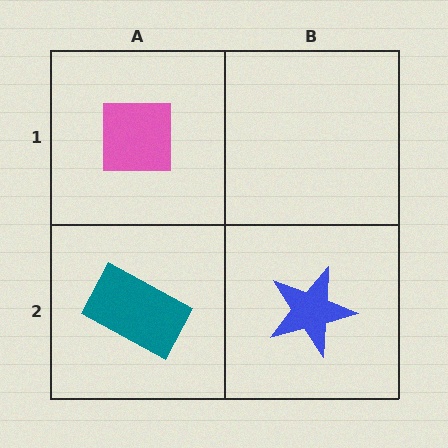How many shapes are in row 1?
1 shape.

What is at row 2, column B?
A blue star.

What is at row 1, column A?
A pink square.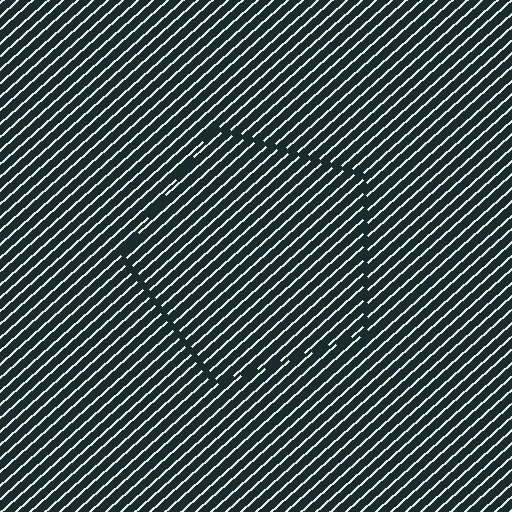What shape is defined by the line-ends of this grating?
An illusory pentagon. The interior of the shape contains the same grating, shifted by half a period — the contour is defined by the phase discontinuity where line-ends from the inner and outer gratings abut.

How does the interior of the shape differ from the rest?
The interior of the shape contains the same grating, shifted by half a period — the contour is defined by the phase discontinuity where line-ends from the inner and outer gratings abut.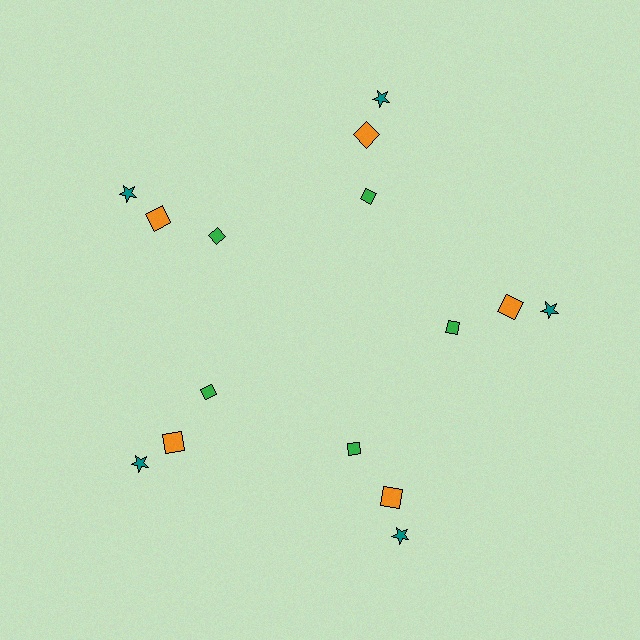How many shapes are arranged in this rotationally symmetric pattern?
There are 15 shapes, arranged in 5 groups of 3.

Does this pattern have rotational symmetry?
Yes, this pattern has 5-fold rotational symmetry. It looks the same after rotating 72 degrees around the center.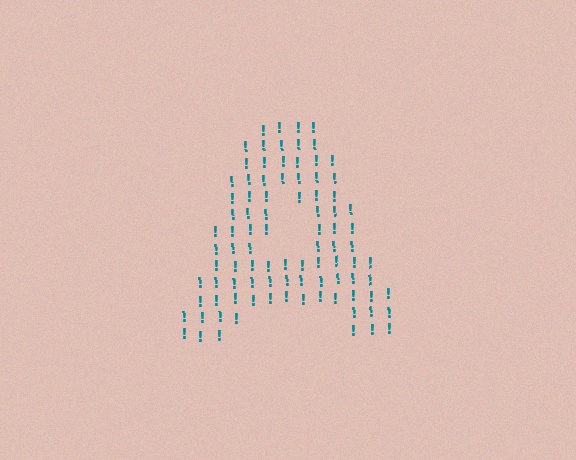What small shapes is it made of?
It is made of small exclamation marks.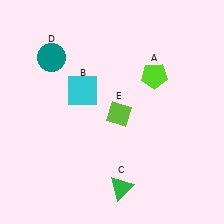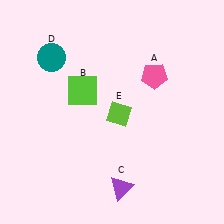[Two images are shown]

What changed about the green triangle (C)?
In Image 1, C is green. In Image 2, it changed to purple.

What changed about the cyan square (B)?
In Image 1, B is cyan. In Image 2, it changed to lime.